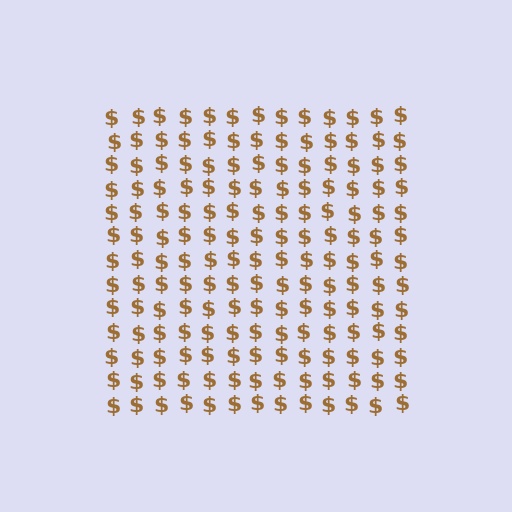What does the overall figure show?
The overall figure shows a square.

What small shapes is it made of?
It is made of small dollar signs.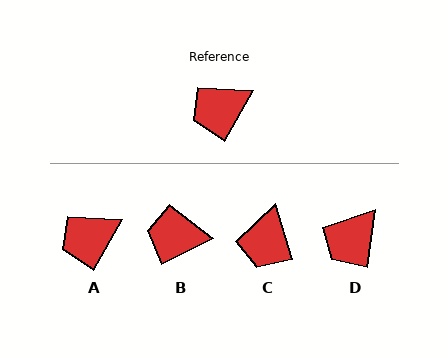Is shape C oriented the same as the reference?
No, it is off by about 46 degrees.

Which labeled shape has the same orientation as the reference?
A.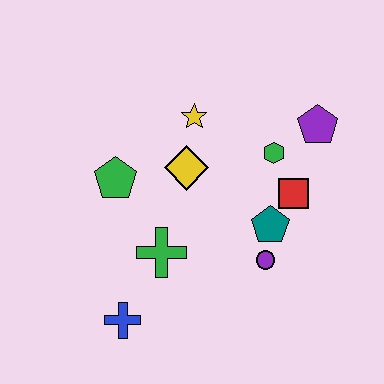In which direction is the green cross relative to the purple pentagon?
The green cross is to the left of the purple pentagon.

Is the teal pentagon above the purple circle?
Yes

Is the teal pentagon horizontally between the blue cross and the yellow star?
No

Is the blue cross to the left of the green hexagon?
Yes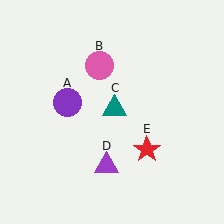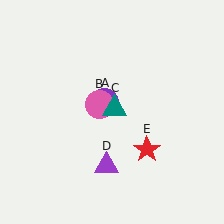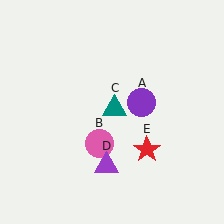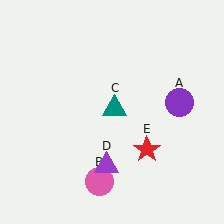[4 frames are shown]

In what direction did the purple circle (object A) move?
The purple circle (object A) moved right.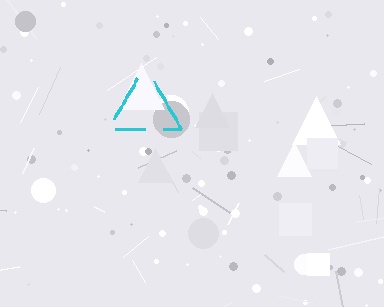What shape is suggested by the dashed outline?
The dashed outline suggests a triangle.